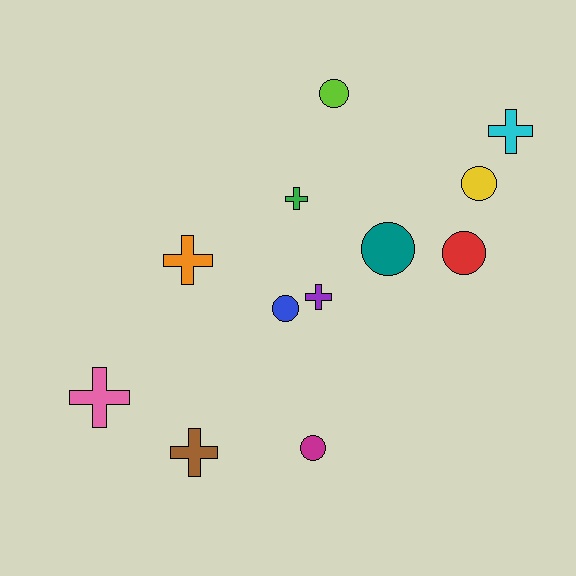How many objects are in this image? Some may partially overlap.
There are 12 objects.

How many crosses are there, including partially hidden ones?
There are 6 crosses.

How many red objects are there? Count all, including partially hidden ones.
There is 1 red object.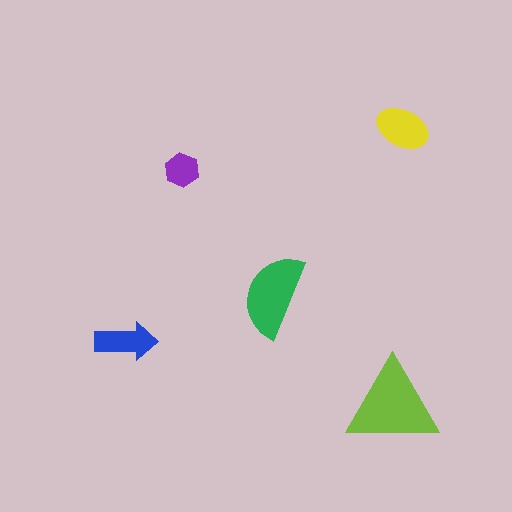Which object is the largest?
The lime triangle.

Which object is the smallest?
The purple hexagon.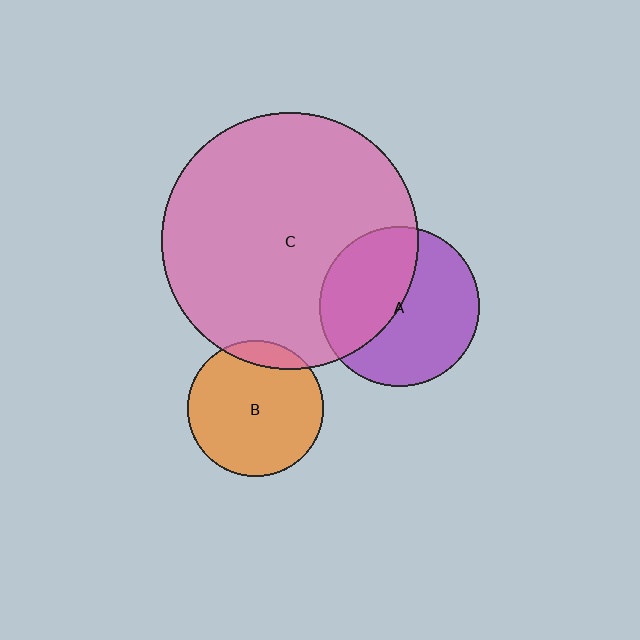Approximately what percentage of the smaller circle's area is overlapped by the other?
Approximately 10%.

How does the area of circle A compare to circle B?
Approximately 1.4 times.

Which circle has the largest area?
Circle C (pink).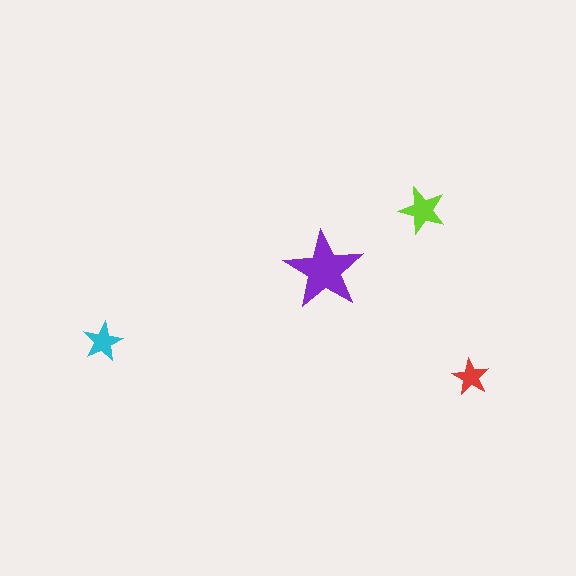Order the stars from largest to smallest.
the purple one, the lime one, the cyan one, the red one.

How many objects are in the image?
There are 4 objects in the image.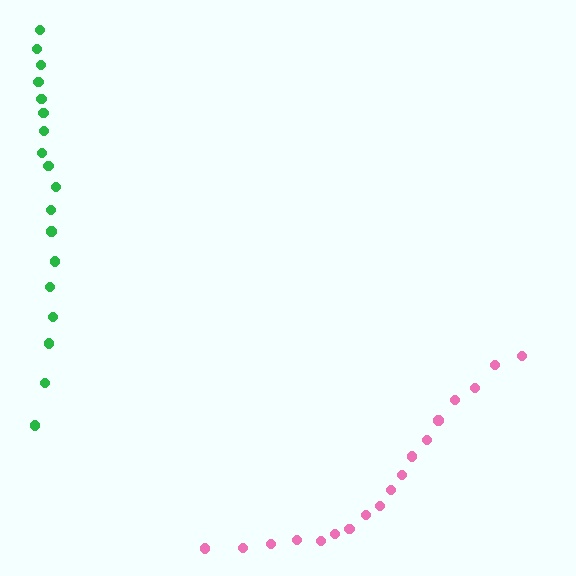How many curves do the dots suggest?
There are 2 distinct paths.